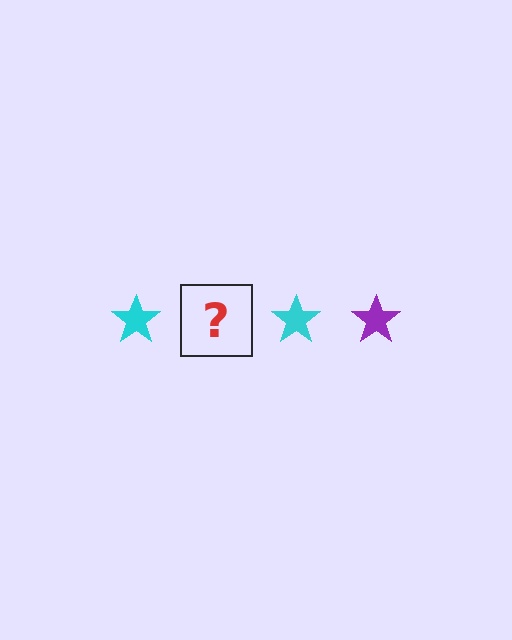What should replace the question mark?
The question mark should be replaced with a purple star.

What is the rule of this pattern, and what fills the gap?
The rule is that the pattern cycles through cyan, purple stars. The gap should be filled with a purple star.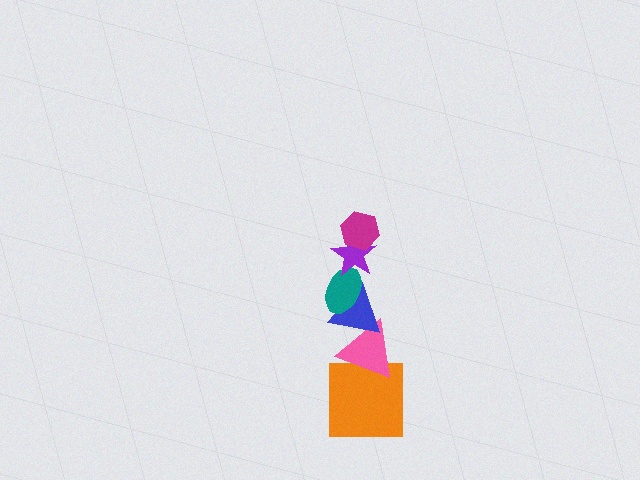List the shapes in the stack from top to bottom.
From top to bottom: the magenta hexagon, the purple star, the teal ellipse, the blue triangle, the pink triangle, the orange square.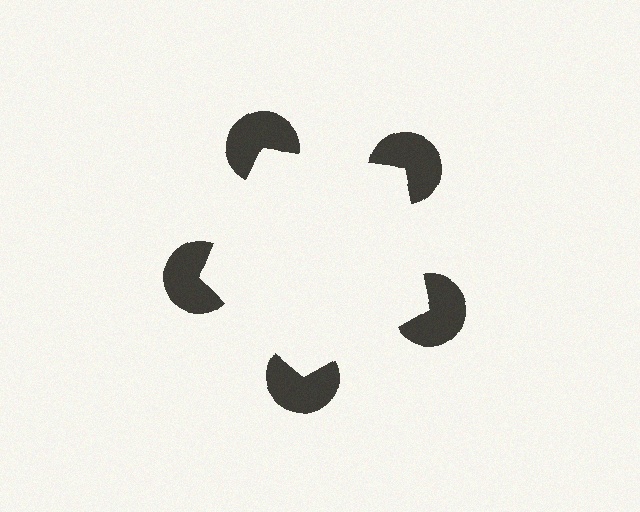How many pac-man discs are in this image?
There are 5 — one at each vertex of the illusory pentagon.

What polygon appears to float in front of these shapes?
An illusory pentagon — its edges are inferred from the aligned wedge cuts in the pac-man discs, not physically drawn.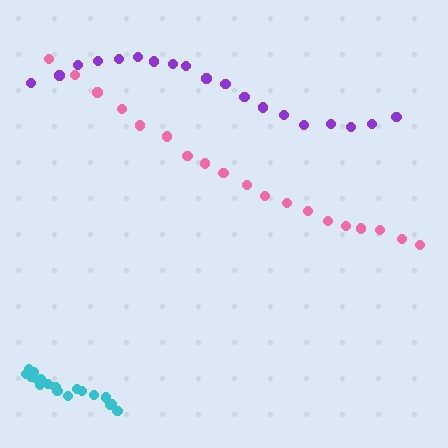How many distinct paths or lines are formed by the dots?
There are 3 distinct paths.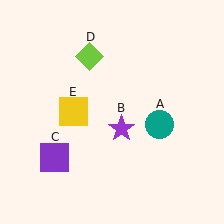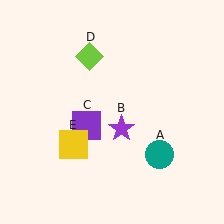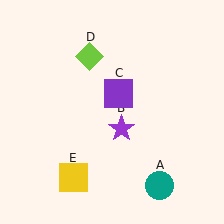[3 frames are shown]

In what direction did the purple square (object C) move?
The purple square (object C) moved up and to the right.